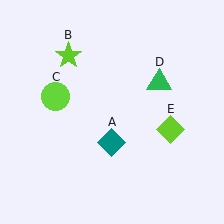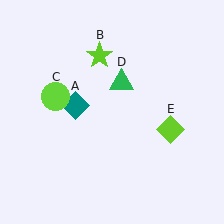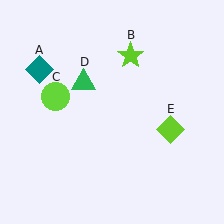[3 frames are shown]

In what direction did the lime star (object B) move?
The lime star (object B) moved right.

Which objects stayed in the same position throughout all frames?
Lime circle (object C) and lime diamond (object E) remained stationary.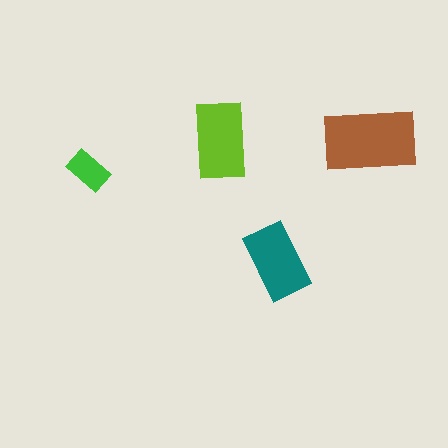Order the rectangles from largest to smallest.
the brown one, the lime one, the teal one, the green one.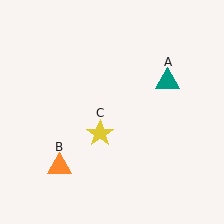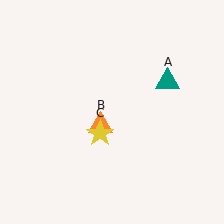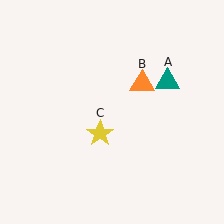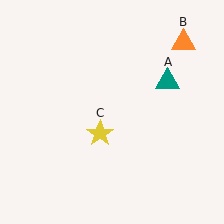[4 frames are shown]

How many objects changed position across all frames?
1 object changed position: orange triangle (object B).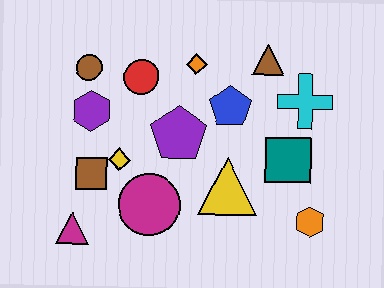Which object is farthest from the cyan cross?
The magenta triangle is farthest from the cyan cross.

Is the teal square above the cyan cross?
No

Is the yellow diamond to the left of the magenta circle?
Yes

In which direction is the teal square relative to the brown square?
The teal square is to the right of the brown square.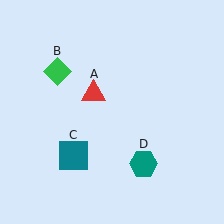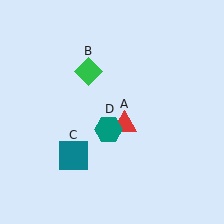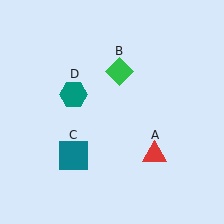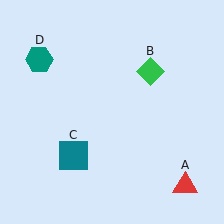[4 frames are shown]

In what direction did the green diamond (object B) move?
The green diamond (object B) moved right.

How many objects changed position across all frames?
3 objects changed position: red triangle (object A), green diamond (object B), teal hexagon (object D).